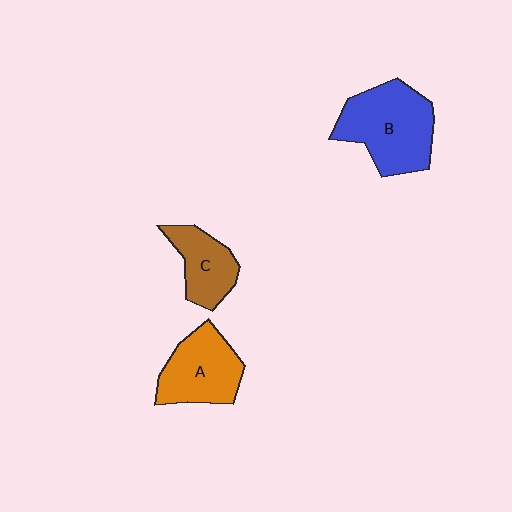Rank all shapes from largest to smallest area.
From largest to smallest: B (blue), A (orange), C (brown).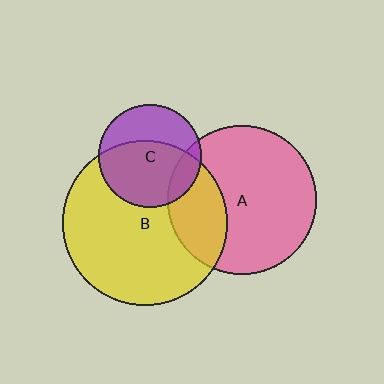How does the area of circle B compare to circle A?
Approximately 1.2 times.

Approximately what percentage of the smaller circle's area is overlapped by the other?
Approximately 15%.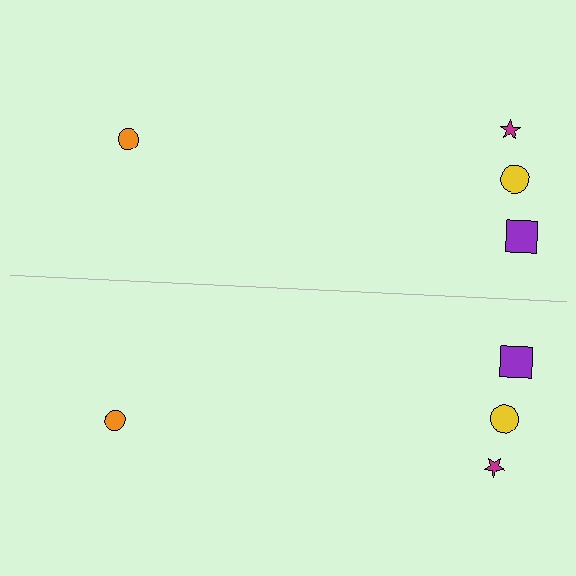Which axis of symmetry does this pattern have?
The pattern has a horizontal axis of symmetry running through the center of the image.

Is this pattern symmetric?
Yes, this pattern has bilateral (reflection) symmetry.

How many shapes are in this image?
There are 8 shapes in this image.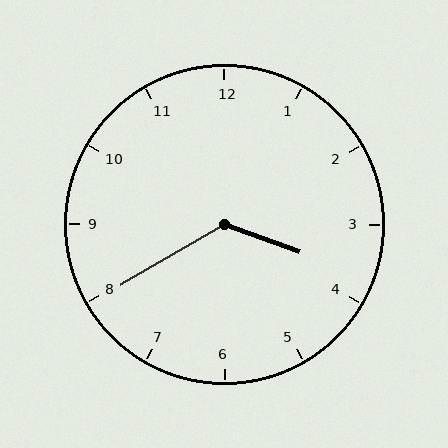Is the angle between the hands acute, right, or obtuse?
It is obtuse.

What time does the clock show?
3:40.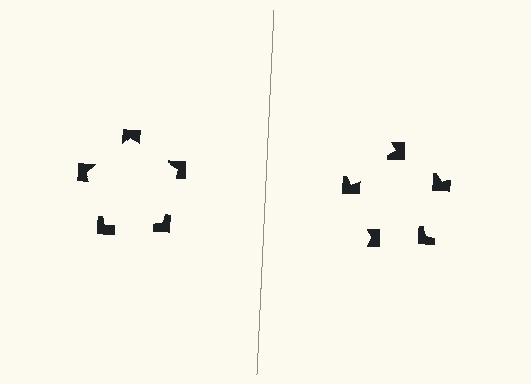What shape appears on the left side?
An illusory pentagon.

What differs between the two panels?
The notched squares are positioned identically on both sides; only the wedge orientations differ. On the left they align to a pentagon; on the right they are misaligned.